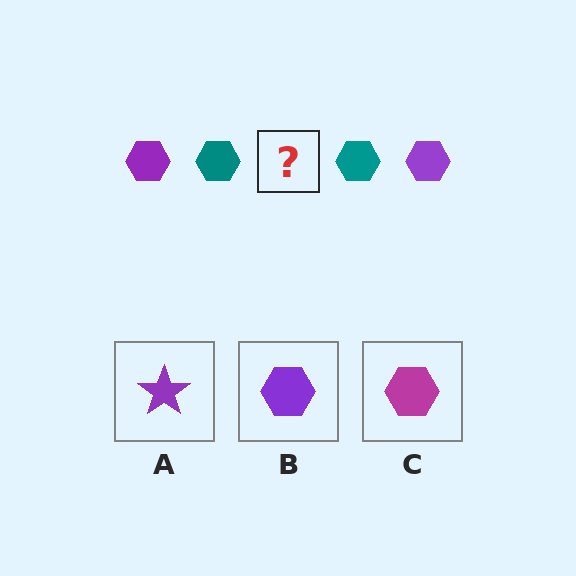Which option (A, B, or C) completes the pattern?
B.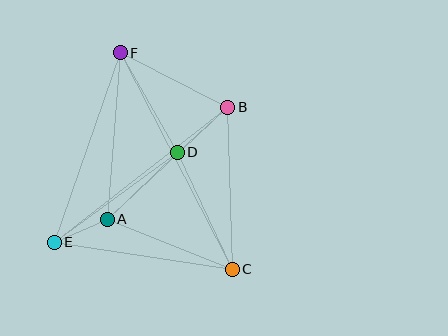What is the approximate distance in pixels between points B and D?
The distance between B and D is approximately 68 pixels.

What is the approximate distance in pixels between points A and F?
The distance between A and F is approximately 167 pixels.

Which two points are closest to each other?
Points A and E are closest to each other.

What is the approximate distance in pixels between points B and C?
The distance between B and C is approximately 162 pixels.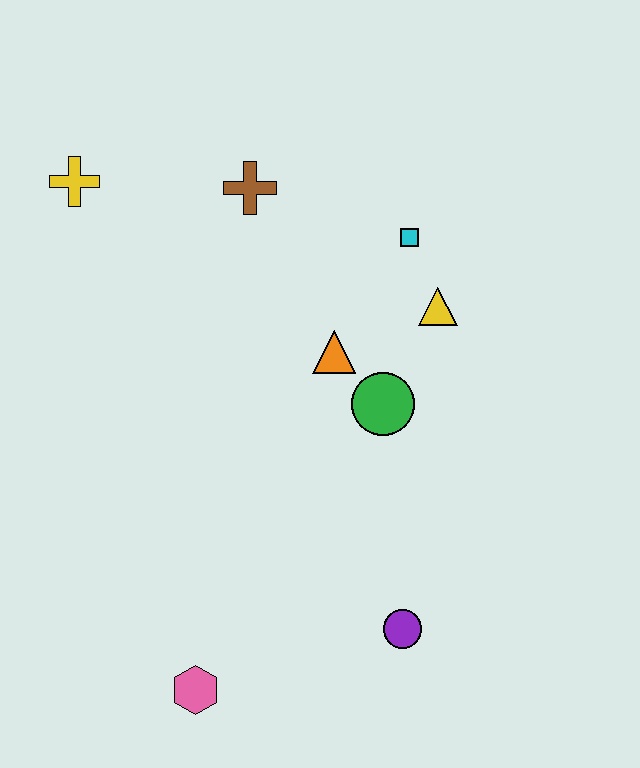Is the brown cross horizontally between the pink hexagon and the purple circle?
Yes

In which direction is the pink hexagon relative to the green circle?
The pink hexagon is below the green circle.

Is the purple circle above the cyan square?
No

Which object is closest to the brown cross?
The cyan square is closest to the brown cross.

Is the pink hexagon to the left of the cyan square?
Yes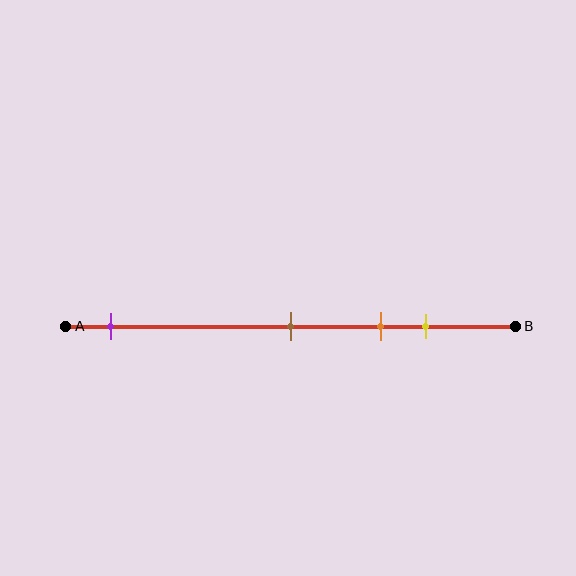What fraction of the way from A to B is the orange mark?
The orange mark is approximately 70% (0.7) of the way from A to B.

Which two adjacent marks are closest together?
The orange and yellow marks are the closest adjacent pair.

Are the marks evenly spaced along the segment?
No, the marks are not evenly spaced.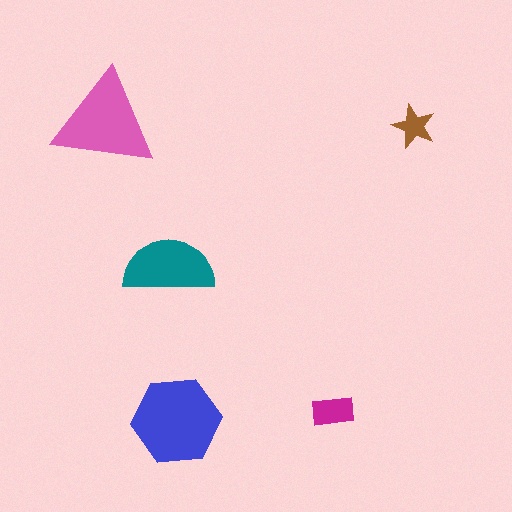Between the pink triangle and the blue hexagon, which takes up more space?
The blue hexagon.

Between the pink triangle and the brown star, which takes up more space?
The pink triangle.